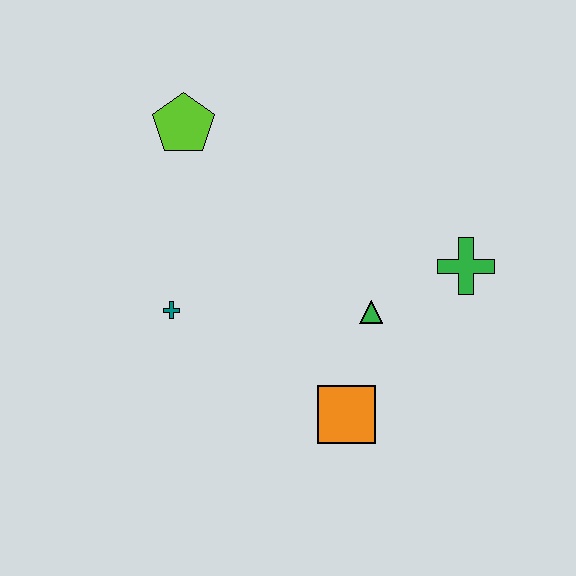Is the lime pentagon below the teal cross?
No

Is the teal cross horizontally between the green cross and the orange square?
No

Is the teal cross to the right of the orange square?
No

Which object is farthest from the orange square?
The lime pentagon is farthest from the orange square.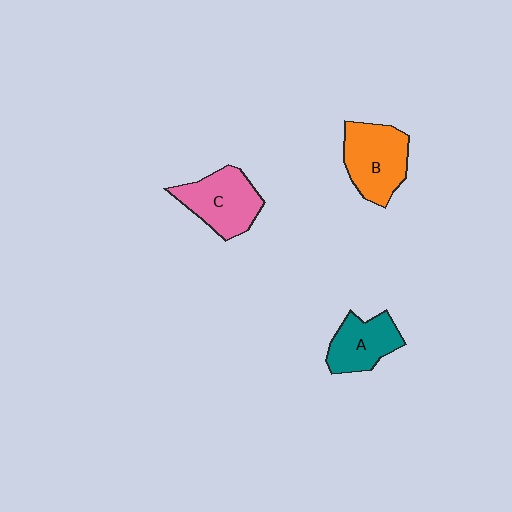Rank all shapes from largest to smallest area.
From largest to smallest: B (orange), C (pink), A (teal).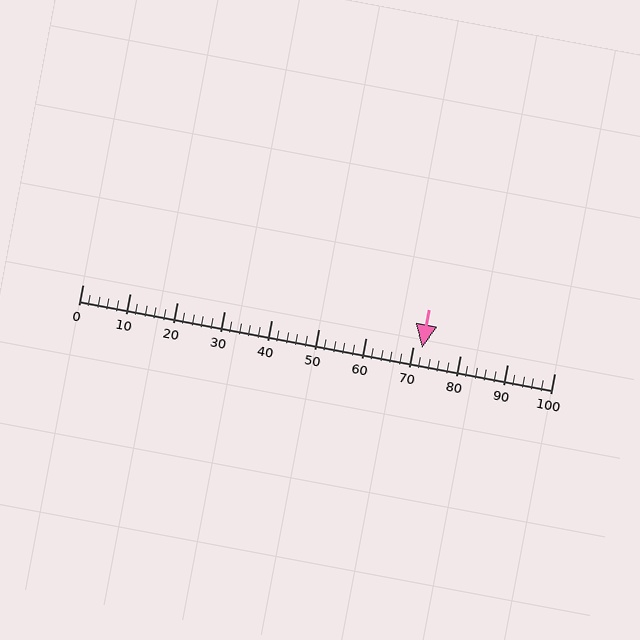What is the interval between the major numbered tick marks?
The major tick marks are spaced 10 units apart.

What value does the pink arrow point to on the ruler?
The pink arrow points to approximately 72.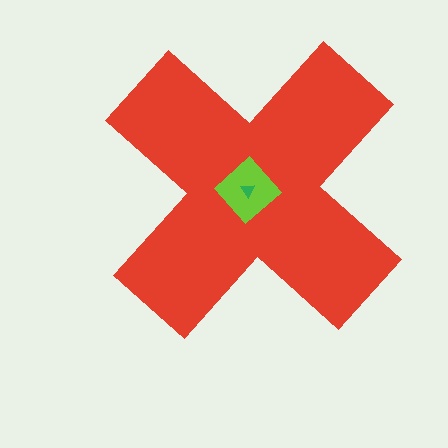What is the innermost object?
The green triangle.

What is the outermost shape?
The red cross.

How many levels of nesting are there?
3.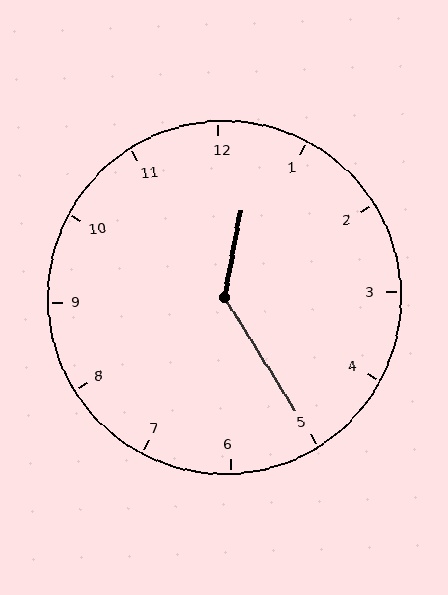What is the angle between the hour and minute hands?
Approximately 138 degrees.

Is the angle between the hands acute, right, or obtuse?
It is obtuse.